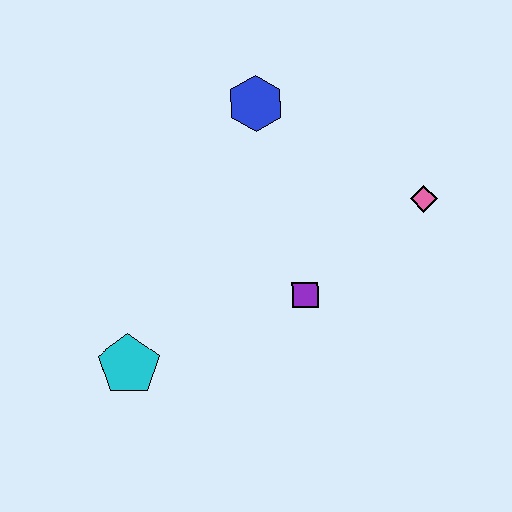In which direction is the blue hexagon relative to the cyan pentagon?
The blue hexagon is above the cyan pentagon.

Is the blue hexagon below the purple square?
No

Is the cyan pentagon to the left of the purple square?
Yes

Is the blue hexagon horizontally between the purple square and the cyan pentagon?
Yes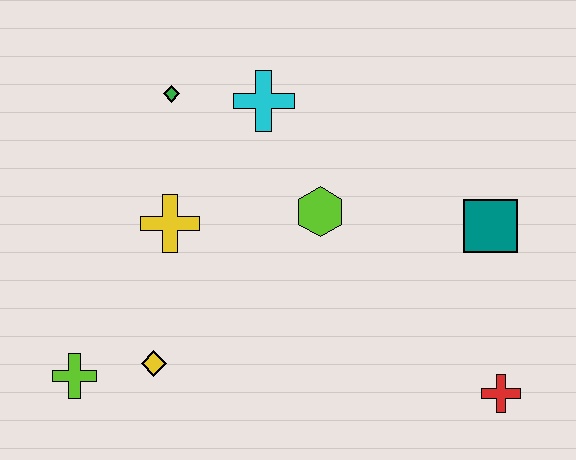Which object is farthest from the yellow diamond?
The teal square is farthest from the yellow diamond.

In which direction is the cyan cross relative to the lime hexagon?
The cyan cross is above the lime hexagon.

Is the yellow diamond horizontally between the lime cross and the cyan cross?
Yes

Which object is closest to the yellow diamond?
The lime cross is closest to the yellow diamond.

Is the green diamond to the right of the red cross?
No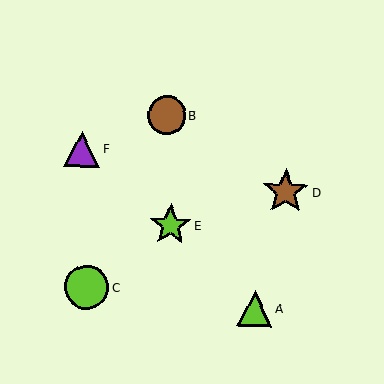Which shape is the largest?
The brown star (labeled D) is the largest.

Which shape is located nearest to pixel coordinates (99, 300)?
The lime circle (labeled C) at (87, 287) is nearest to that location.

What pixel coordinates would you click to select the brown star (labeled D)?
Click at (286, 192) to select the brown star D.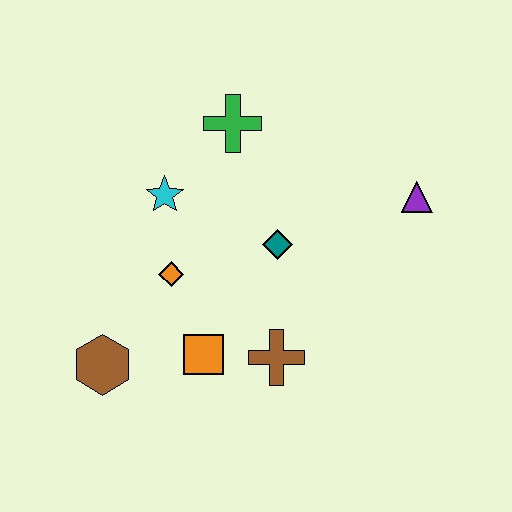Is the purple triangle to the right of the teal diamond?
Yes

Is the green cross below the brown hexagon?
No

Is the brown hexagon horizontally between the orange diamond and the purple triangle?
No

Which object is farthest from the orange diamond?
The purple triangle is farthest from the orange diamond.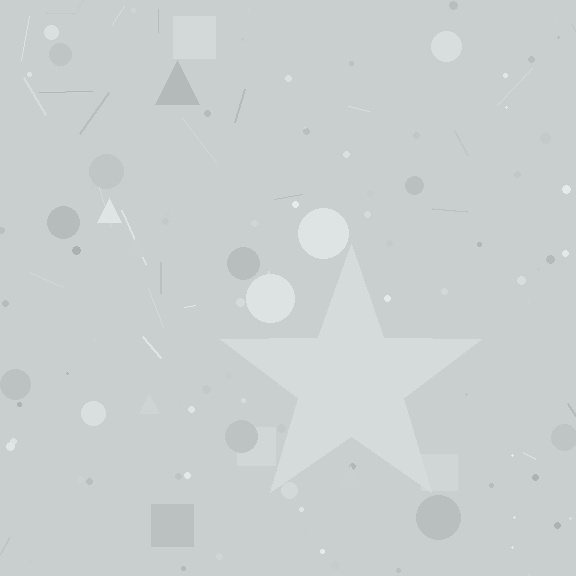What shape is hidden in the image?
A star is hidden in the image.